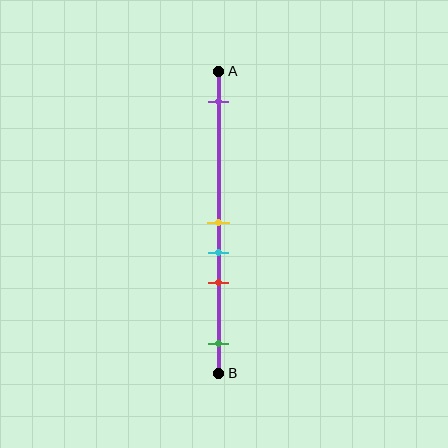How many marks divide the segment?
There are 5 marks dividing the segment.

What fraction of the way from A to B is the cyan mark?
The cyan mark is approximately 60% (0.6) of the way from A to B.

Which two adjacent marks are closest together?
The yellow and cyan marks are the closest adjacent pair.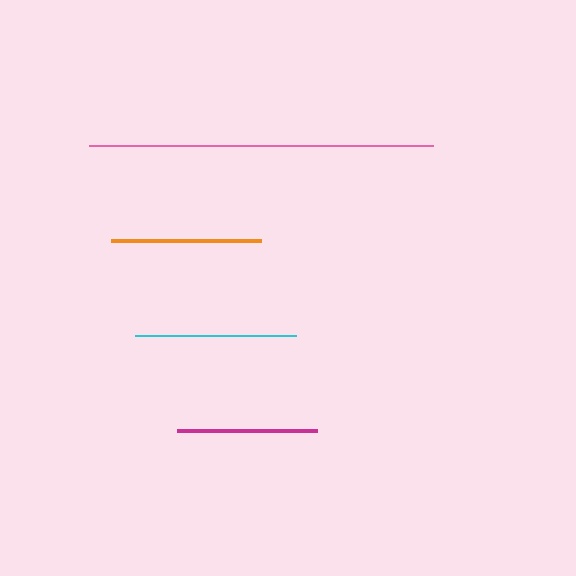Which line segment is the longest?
The pink line is the longest at approximately 344 pixels.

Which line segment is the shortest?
The magenta line is the shortest at approximately 140 pixels.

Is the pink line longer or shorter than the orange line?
The pink line is longer than the orange line.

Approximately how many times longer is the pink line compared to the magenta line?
The pink line is approximately 2.5 times the length of the magenta line.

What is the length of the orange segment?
The orange segment is approximately 151 pixels long.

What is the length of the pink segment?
The pink segment is approximately 344 pixels long.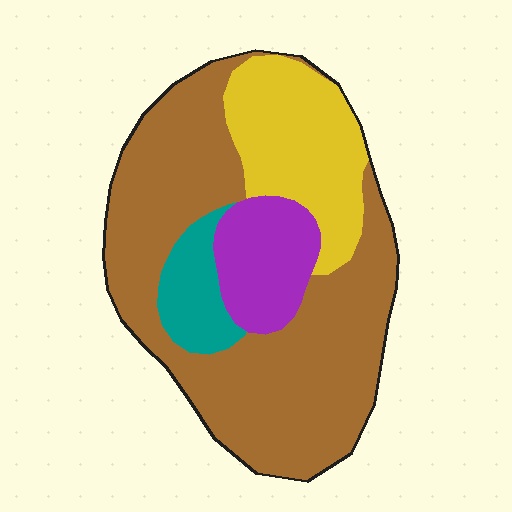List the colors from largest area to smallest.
From largest to smallest: brown, yellow, purple, teal.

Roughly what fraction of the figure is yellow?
Yellow takes up less than a quarter of the figure.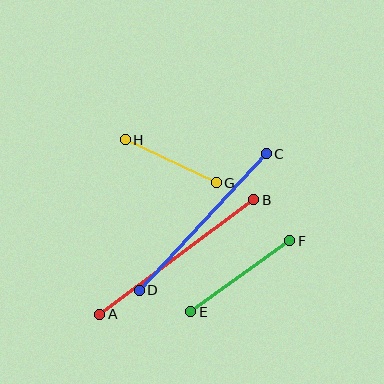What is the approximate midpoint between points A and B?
The midpoint is at approximately (177, 257) pixels.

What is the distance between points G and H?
The distance is approximately 100 pixels.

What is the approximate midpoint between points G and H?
The midpoint is at approximately (171, 161) pixels.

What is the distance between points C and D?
The distance is approximately 187 pixels.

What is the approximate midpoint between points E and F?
The midpoint is at approximately (240, 276) pixels.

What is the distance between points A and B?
The distance is approximately 192 pixels.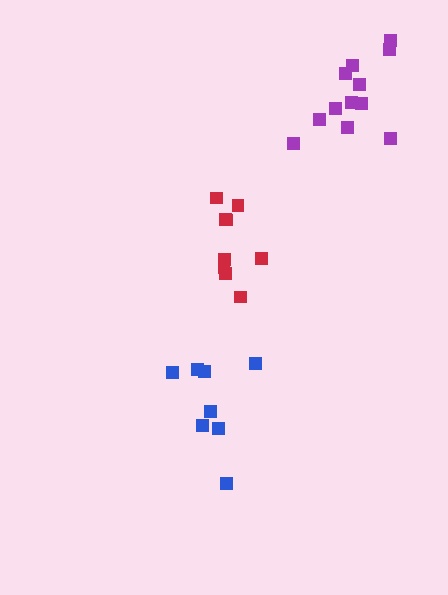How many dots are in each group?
Group 1: 8 dots, Group 2: 9 dots, Group 3: 12 dots (29 total).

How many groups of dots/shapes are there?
There are 3 groups.